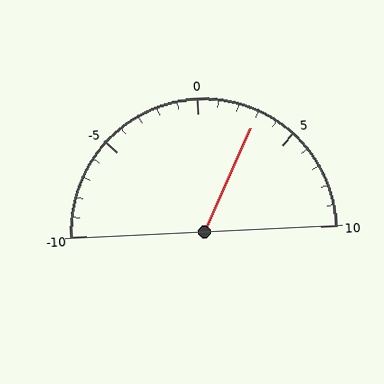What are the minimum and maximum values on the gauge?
The gauge ranges from -10 to 10.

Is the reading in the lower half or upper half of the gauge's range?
The reading is in the upper half of the range (-10 to 10).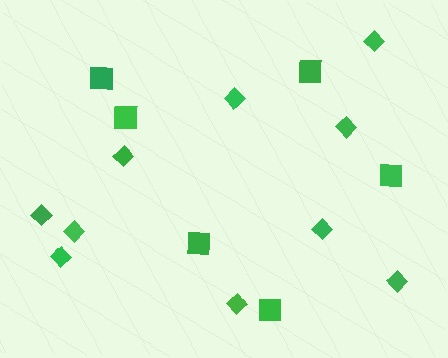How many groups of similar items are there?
There are 2 groups: one group of diamonds (10) and one group of squares (6).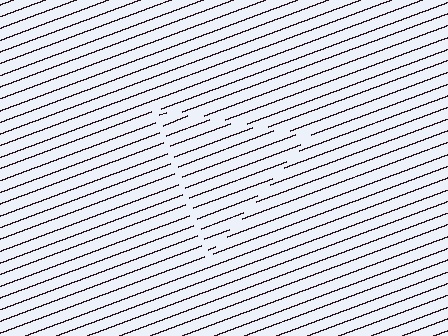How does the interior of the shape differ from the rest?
The interior of the shape contains the same grating, shifted by half a period — the contour is defined by the phase discontinuity where line-ends from the inner and outer gratings abut.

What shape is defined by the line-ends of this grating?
An illusory triangle. The interior of the shape contains the same grating, shifted by half a period — the contour is defined by the phase discontinuity where line-ends from the inner and outer gratings abut.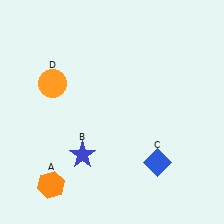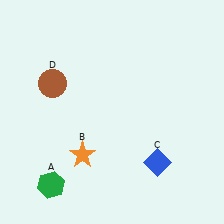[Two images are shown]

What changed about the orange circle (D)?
In Image 1, D is orange. In Image 2, it changed to brown.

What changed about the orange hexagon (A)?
In Image 1, A is orange. In Image 2, it changed to green.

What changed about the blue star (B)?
In Image 1, B is blue. In Image 2, it changed to orange.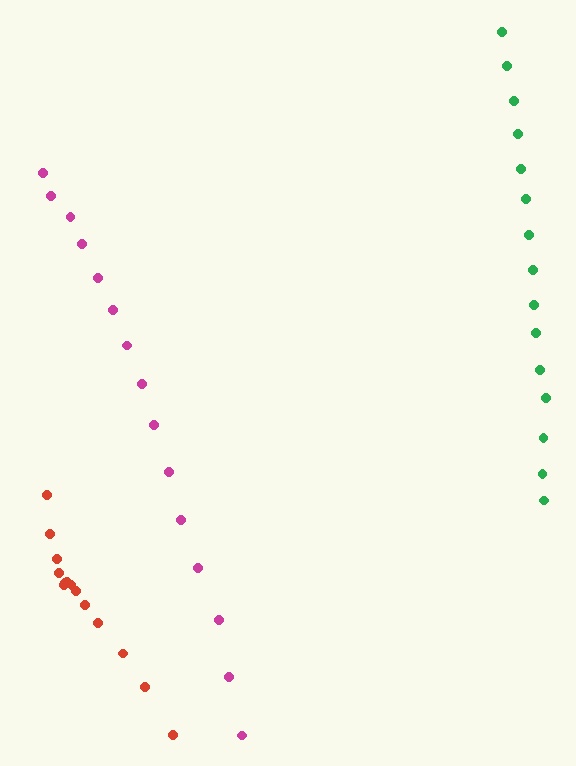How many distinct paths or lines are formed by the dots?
There are 3 distinct paths.